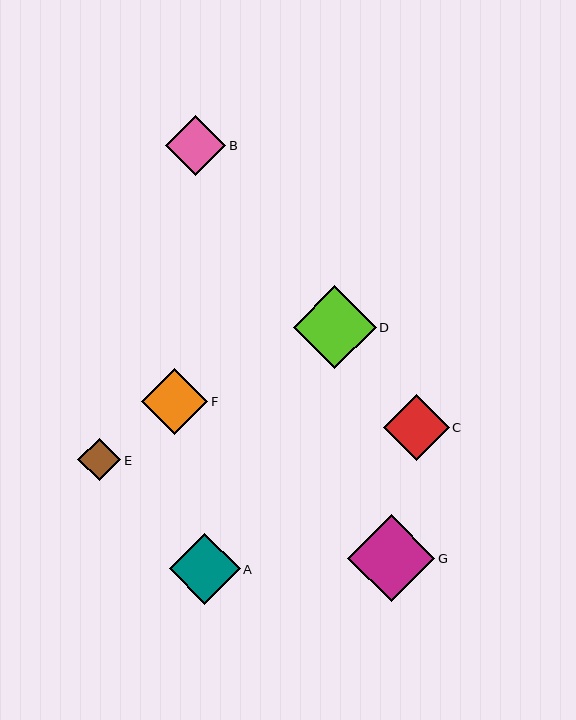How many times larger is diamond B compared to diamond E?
Diamond B is approximately 1.4 times the size of diamond E.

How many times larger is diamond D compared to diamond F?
Diamond D is approximately 1.2 times the size of diamond F.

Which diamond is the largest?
Diamond G is the largest with a size of approximately 87 pixels.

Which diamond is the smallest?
Diamond E is the smallest with a size of approximately 43 pixels.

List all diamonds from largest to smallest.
From largest to smallest: G, D, A, F, C, B, E.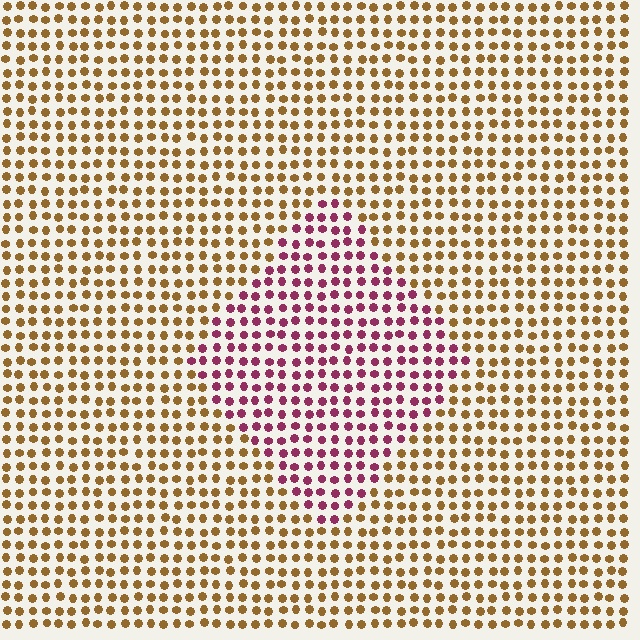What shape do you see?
I see a diamond.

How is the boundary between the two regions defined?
The boundary is defined purely by a slight shift in hue (about 65 degrees). Spacing, size, and orientation are identical on both sides.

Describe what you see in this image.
The image is filled with small brown elements in a uniform arrangement. A diamond-shaped region is visible where the elements are tinted to a slightly different hue, forming a subtle color boundary.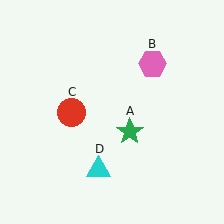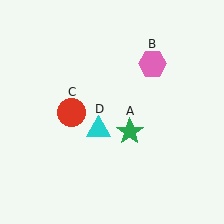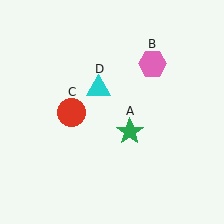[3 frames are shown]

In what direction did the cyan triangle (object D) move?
The cyan triangle (object D) moved up.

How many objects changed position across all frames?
1 object changed position: cyan triangle (object D).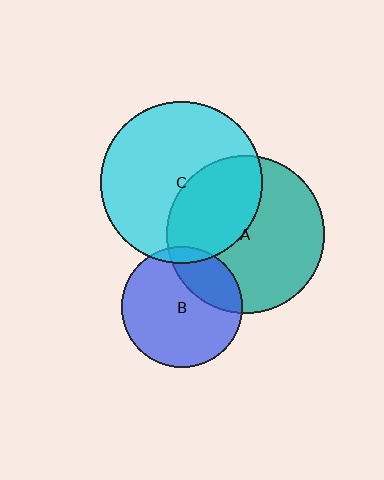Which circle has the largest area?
Circle C (cyan).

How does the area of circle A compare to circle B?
Approximately 1.7 times.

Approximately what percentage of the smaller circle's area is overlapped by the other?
Approximately 5%.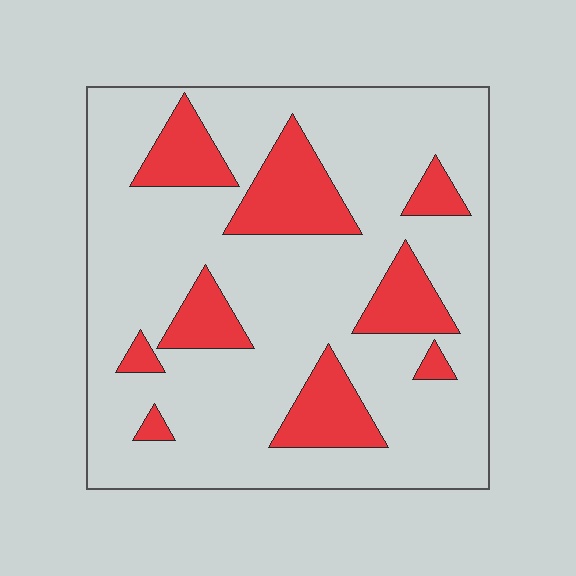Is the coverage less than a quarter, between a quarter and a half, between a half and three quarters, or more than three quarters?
Less than a quarter.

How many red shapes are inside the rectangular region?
9.